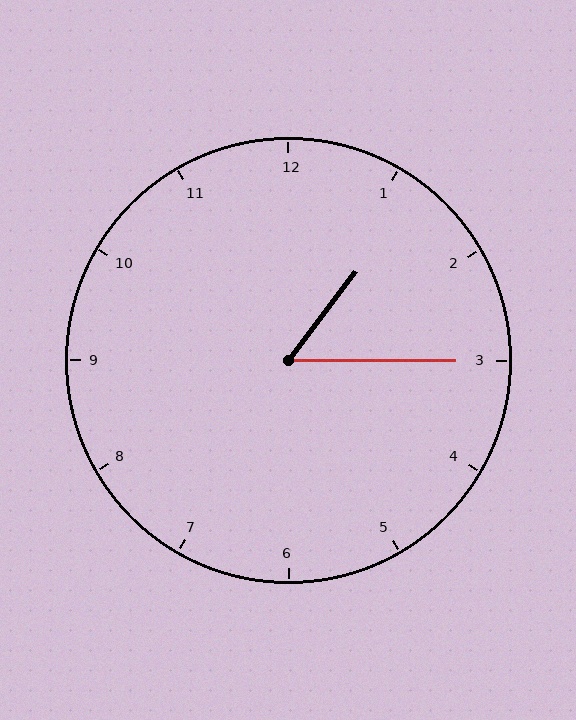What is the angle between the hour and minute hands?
Approximately 52 degrees.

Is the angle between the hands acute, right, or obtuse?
It is acute.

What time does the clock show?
1:15.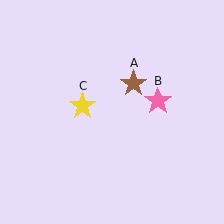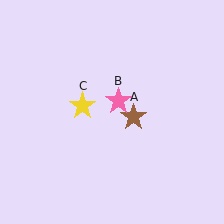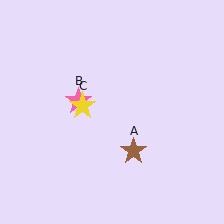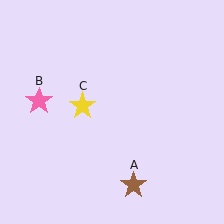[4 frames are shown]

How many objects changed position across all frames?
2 objects changed position: brown star (object A), pink star (object B).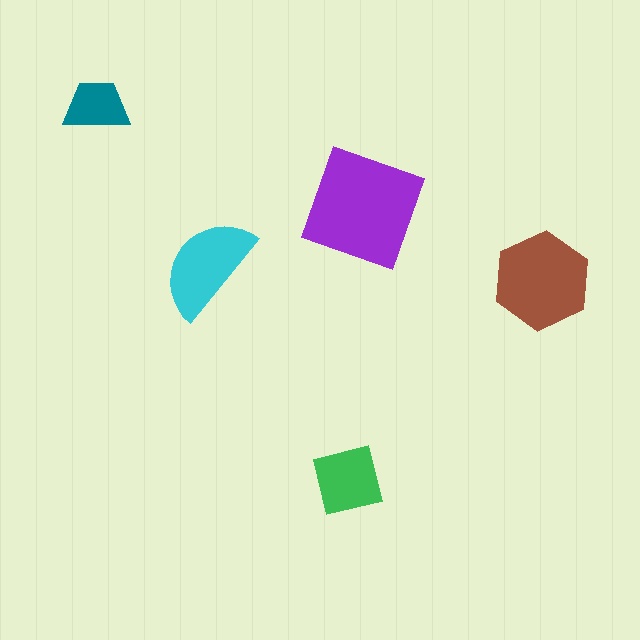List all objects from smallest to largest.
The teal trapezoid, the green square, the cyan semicircle, the brown hexagon, the purple square.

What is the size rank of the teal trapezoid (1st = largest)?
5th.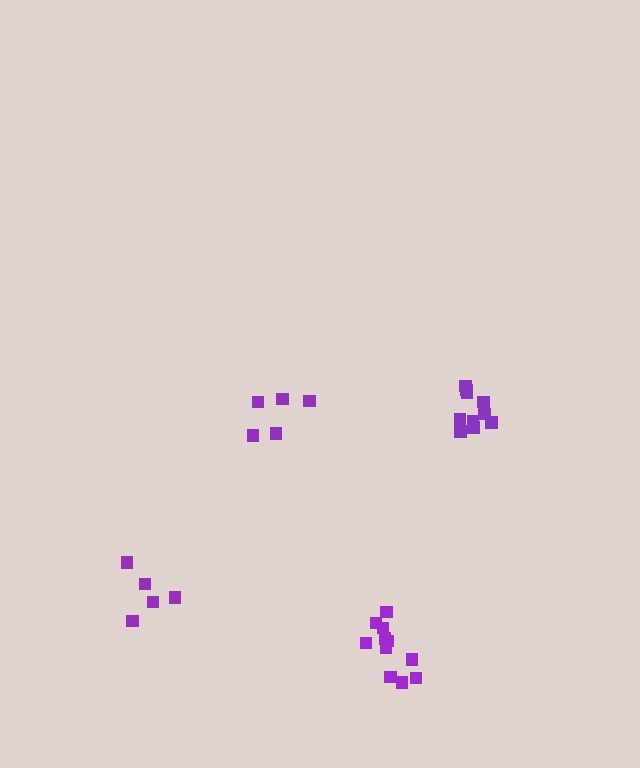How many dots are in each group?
Group 1: 11 dots, Group 2: 5 dots, Group 3: 10 dots, Group 4: 5 dots (31 total).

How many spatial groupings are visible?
There are 4 spatial groupings.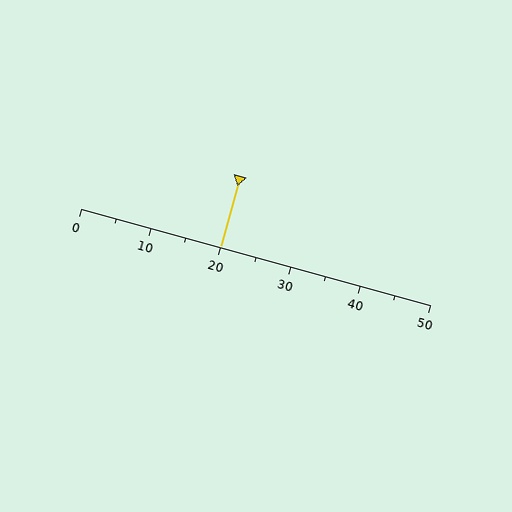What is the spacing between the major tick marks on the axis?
The major ticks are spaced 10 apart.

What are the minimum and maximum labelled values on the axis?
The axis runs from 0 to 50.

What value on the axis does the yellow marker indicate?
The marker indicates approximately 20.